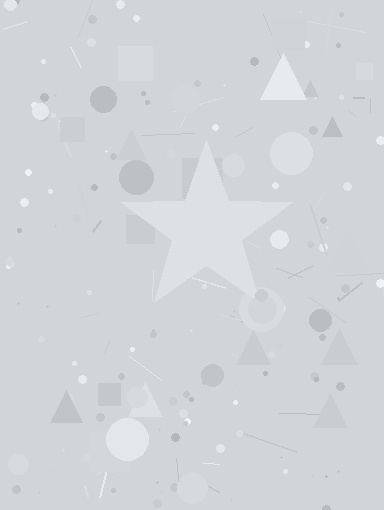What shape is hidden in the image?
A star is hidden in the image.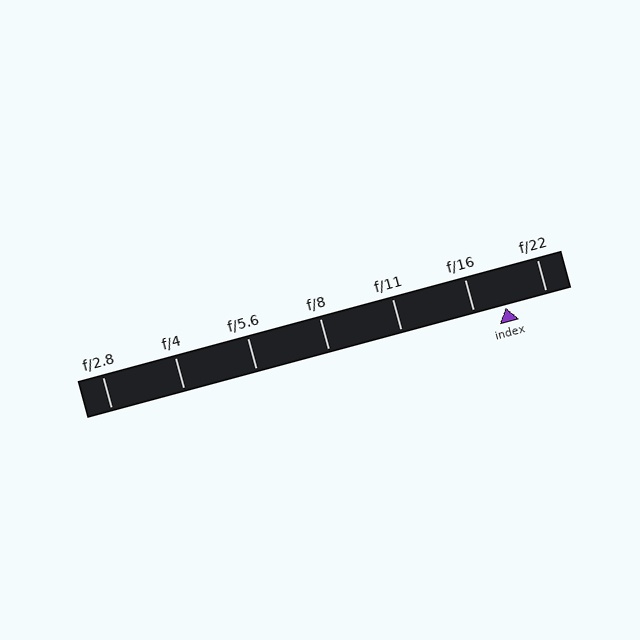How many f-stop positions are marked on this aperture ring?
There are 7 f-stop positions marked.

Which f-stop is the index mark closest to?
The index mark is closest to f/16.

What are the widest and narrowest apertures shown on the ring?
The widest aperture shown is f/2.8 and the narrowest is f/22.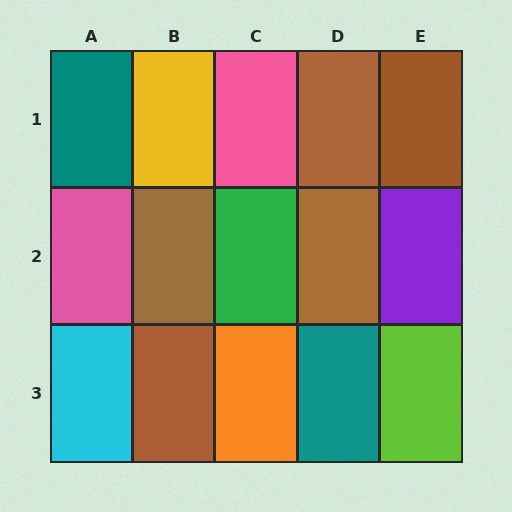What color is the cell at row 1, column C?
Pink.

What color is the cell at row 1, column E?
Brown.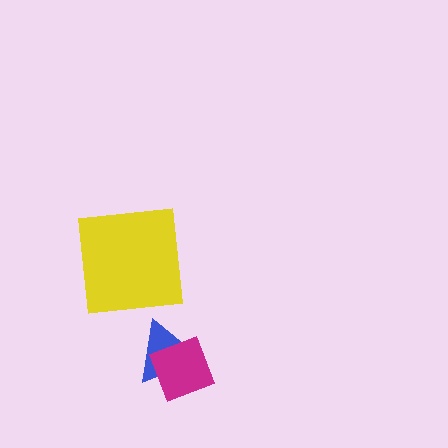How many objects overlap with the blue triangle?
1 object overlaps with the blue triangle.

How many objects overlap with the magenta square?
1 object overlaps with the magenta square.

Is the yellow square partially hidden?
No, no other shape covers it.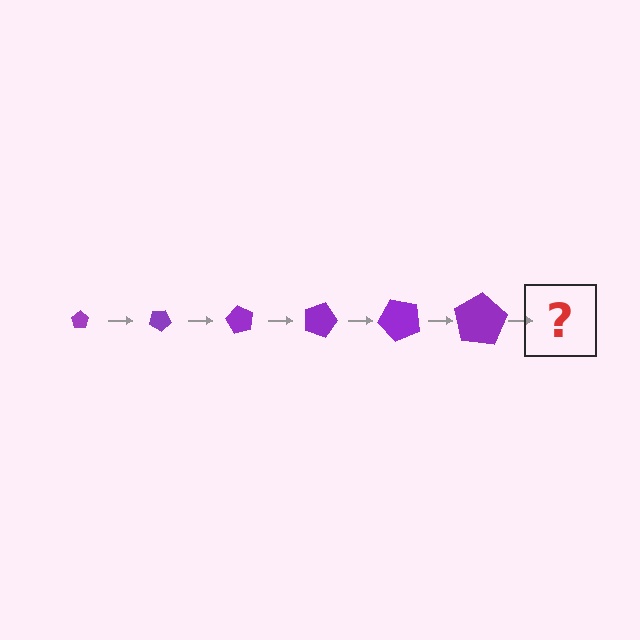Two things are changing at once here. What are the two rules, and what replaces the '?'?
The two rules are that the pentagon grows larger each step and it rotates 30 degrees each step. The '?' should be a pentagon, larger than the previous one and rotated 180 degrees from the start.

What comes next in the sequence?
The next element should be a pentagon, larger than the previous one and rotated 180 degrees from the start.